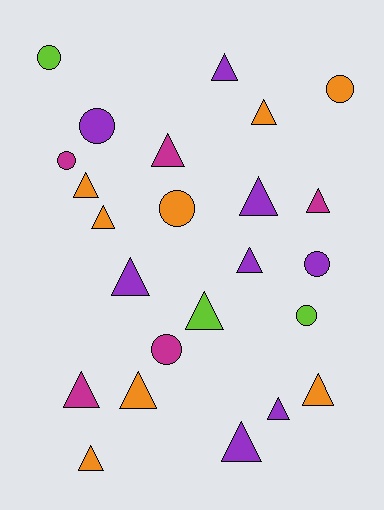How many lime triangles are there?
There is 1 lime triangle.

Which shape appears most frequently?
Triangle, with 16 objects.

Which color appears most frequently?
Orange, with 8 objects.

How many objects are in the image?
There are 24 objects.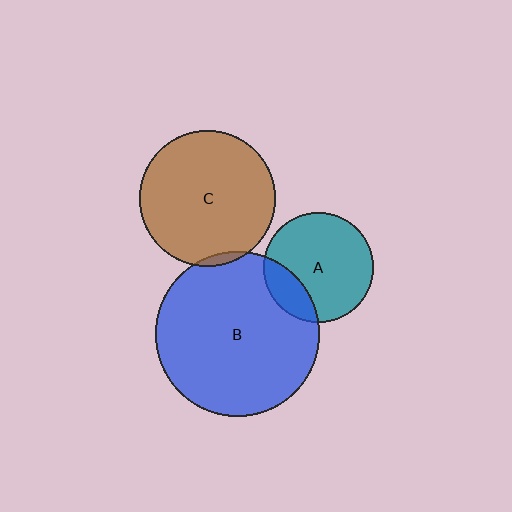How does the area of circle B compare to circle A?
Approximately 2.2 times.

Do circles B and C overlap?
Yes.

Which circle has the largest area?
Circle B (blue).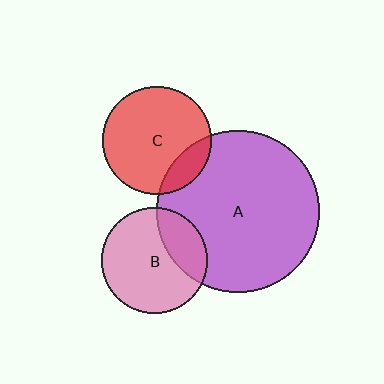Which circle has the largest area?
Circle A (purple).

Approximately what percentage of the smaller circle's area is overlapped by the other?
Approximately 25%.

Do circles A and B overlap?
Yes.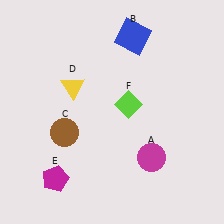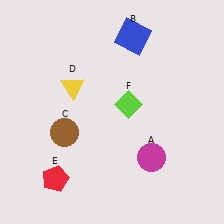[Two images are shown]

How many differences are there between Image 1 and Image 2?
There is 1 difference between the two images.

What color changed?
The pentagon (E) changed from magenta in Image 1 to red in Image 2.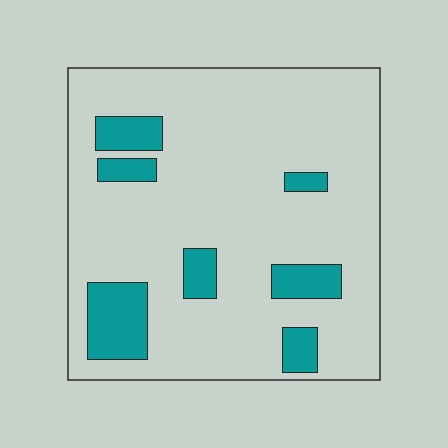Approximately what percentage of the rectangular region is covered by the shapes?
Approximately 15%.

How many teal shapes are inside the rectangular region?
7.